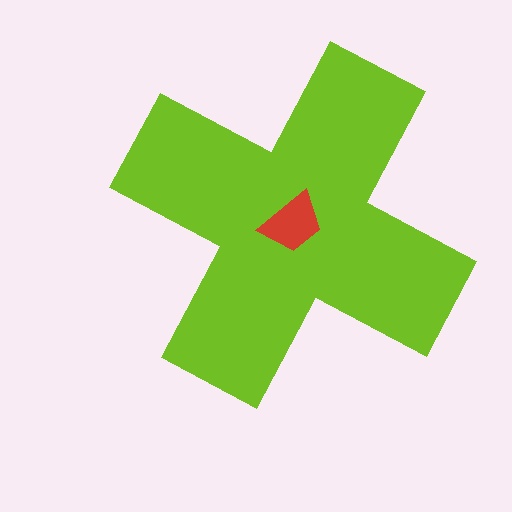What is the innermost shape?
The red trapezoid.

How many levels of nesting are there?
2.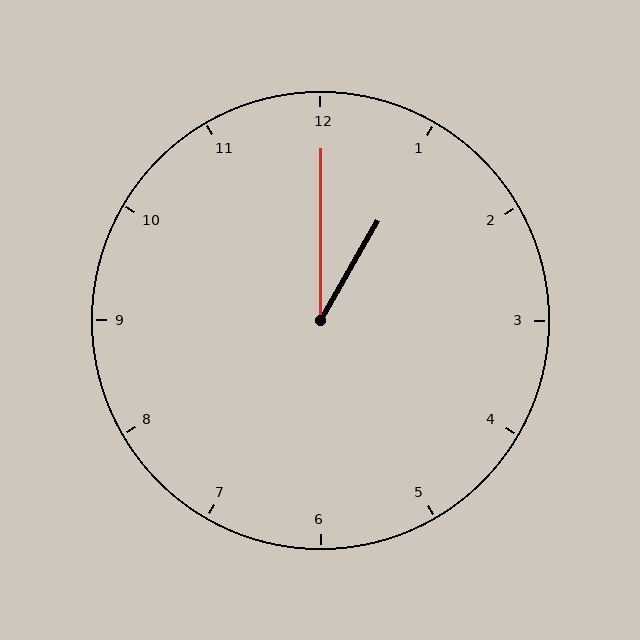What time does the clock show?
1:00.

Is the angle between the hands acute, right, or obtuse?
It is acute.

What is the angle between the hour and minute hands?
Approximately 30 degrees.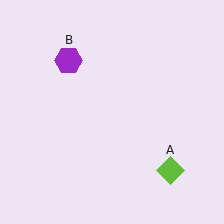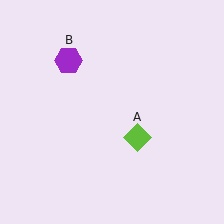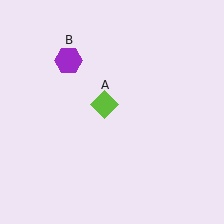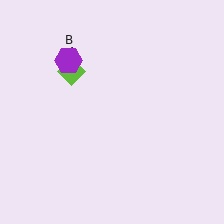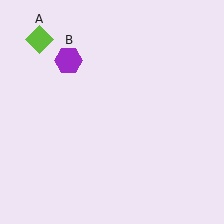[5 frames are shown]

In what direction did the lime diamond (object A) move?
The lime diamond (object A) moved up and to the left.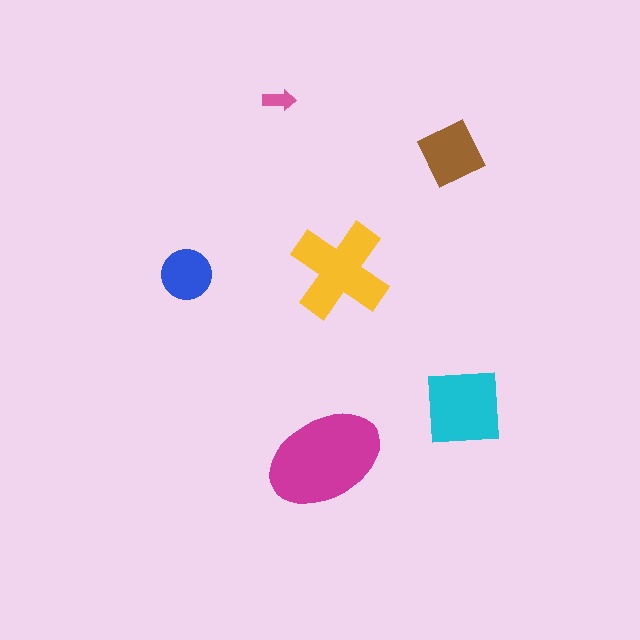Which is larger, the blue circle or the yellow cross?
The yellow cross.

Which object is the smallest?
The pink arrow.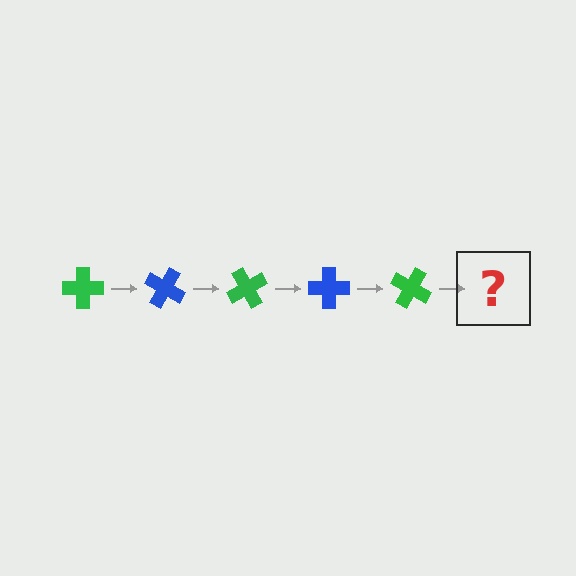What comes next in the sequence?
The next element should be a blue cross, rotated 150 degrees from the start.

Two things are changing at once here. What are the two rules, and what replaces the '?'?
The two rules are that it rotates 30 degrees each step and the color cycles through green and blue. The '?' should be a blue cross, rotated 150 degrees from the start.